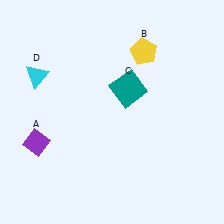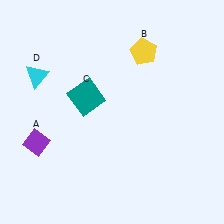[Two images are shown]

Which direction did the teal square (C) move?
The teal square (C) moved left.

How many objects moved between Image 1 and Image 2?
1 object moved between the two images.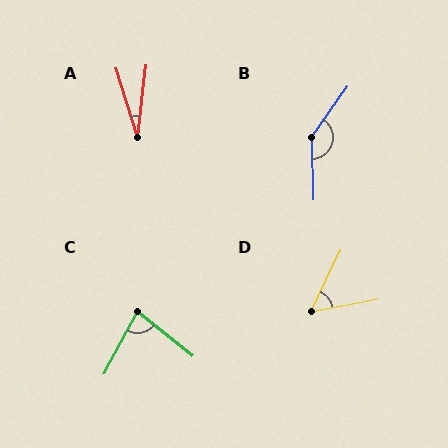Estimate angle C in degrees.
Approximately 80 degrees.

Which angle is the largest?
B, at approximately 143 degrees.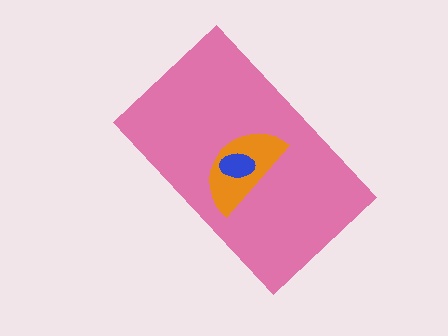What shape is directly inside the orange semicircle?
The blue ellipse.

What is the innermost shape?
The blue ellipse.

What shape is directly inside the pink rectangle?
The orange semicircle.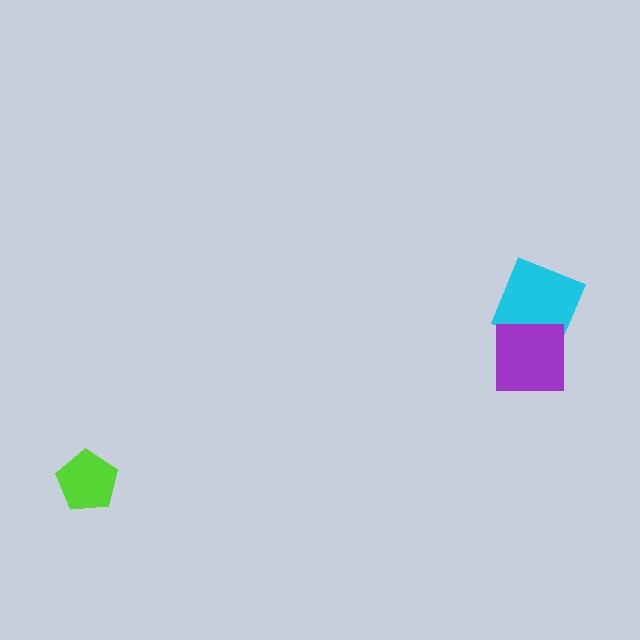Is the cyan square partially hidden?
Yes, it is partially covered by another shape.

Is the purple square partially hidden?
No, no other shape covers it.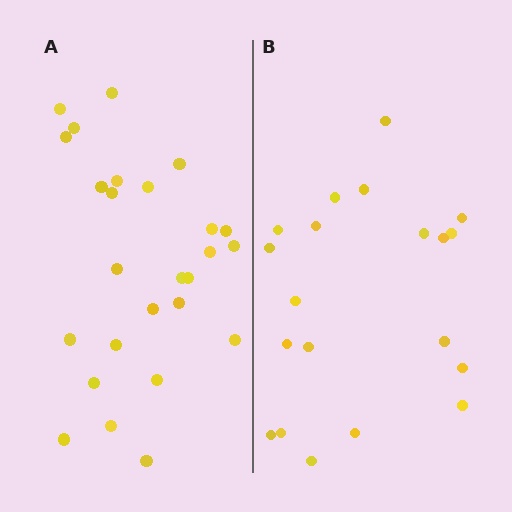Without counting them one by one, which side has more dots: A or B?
Region A (the left region) has more dots.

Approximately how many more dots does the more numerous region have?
Region A has about 6 more dots than region B.